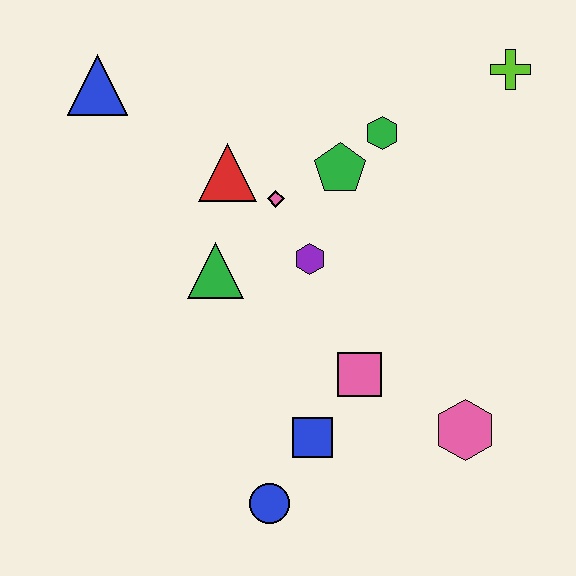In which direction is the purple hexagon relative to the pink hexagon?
The purple hexagon is above the pink hexagon.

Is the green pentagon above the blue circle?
Yes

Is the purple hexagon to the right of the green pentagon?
No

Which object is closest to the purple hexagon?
The pink diamond is closest to the purple hexagon.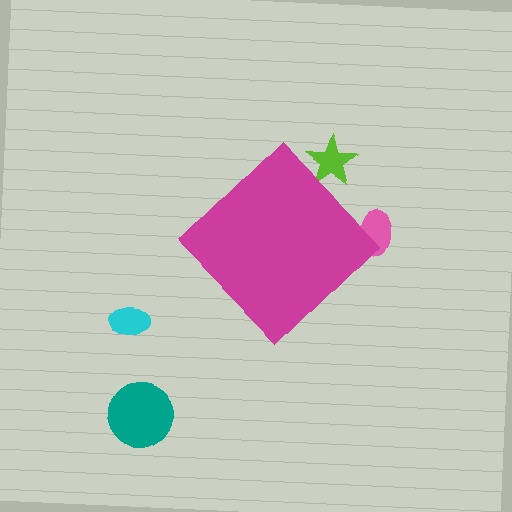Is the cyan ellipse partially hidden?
No, the cyan ellipse is fully visible.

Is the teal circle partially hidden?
No, the teal circle is fully visible.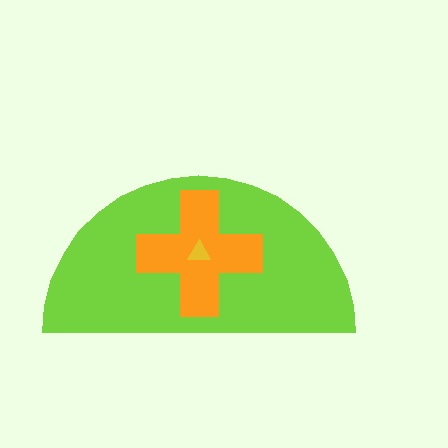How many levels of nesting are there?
3.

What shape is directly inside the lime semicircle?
The orange cross.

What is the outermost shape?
The lime semicircle.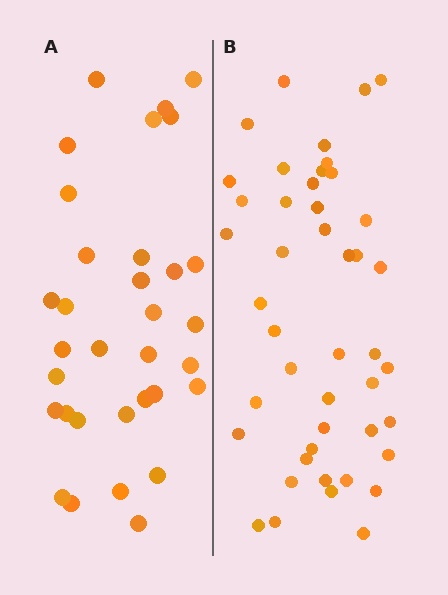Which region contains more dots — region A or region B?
Region B (the right region) has more dots.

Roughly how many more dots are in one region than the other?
Region B has roughly 12 or so more dots than region A.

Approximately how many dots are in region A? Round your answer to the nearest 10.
About 30 dots. (The exact count is 33, which rounds to 30.)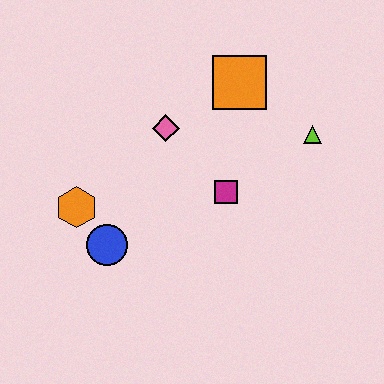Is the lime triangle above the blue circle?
Yes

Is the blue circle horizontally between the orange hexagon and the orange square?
Yes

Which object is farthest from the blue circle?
The lime triangle is farthest from the blue circle.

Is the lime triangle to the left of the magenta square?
No